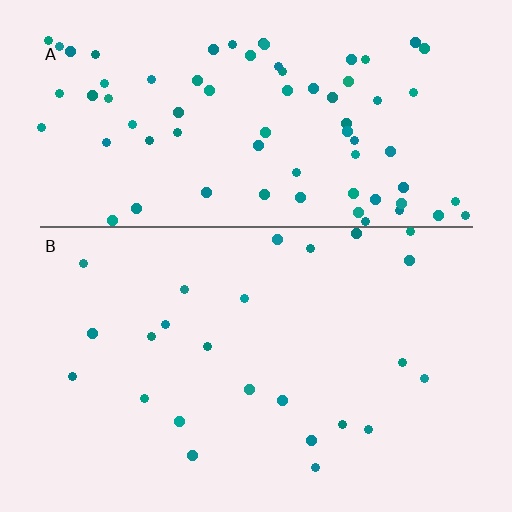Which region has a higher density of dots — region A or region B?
A (the top).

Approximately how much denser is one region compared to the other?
Approximately 3.1× — region A over region B.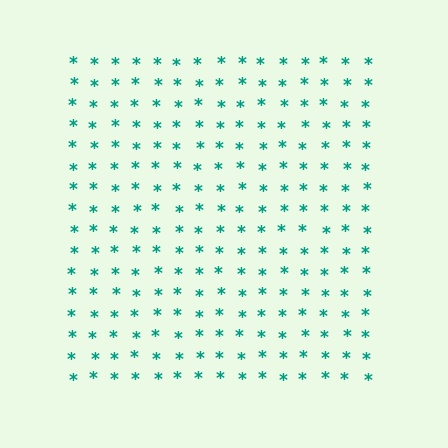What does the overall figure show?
The overall figure shows a square.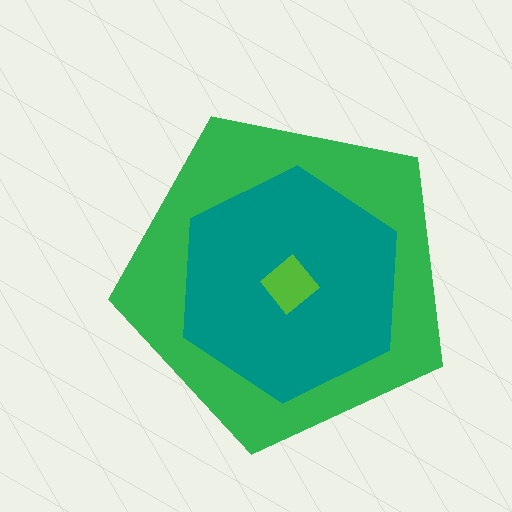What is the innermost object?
The lime diamond.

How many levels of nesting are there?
3.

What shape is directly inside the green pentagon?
The teal hexagon.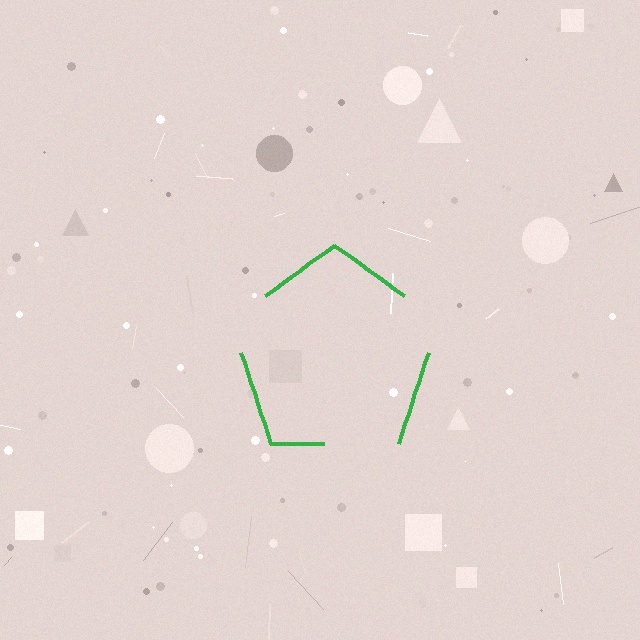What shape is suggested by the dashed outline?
The dashed outline suggests a pentagon.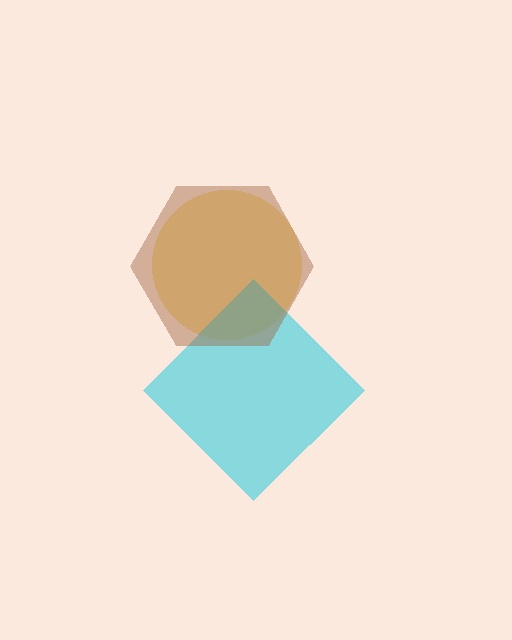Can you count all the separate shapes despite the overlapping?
Yes, there are 3 separate shapes.